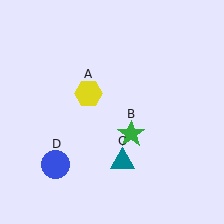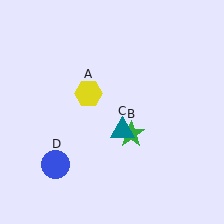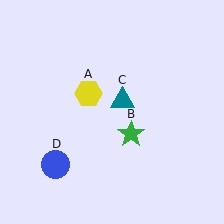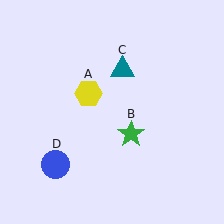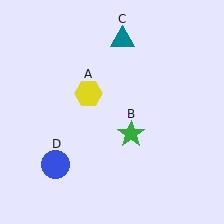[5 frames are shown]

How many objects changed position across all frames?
1 object changed position: teal triangle (object C).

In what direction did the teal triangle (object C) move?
The teal triangle (object C) moved up.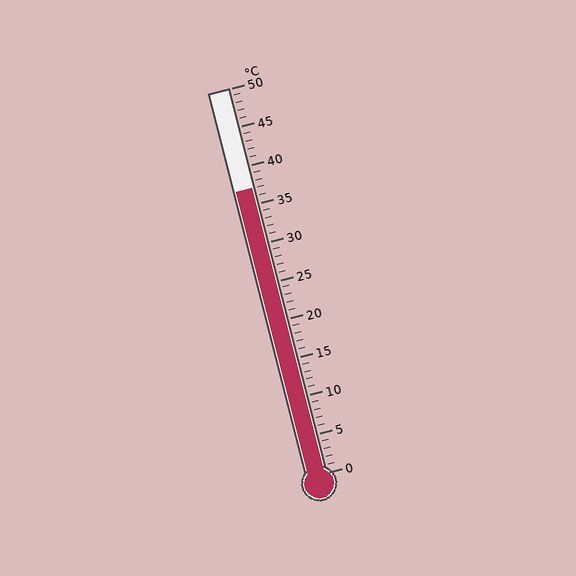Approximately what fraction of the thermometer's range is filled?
The thermometer is filled to approximately 75% of its range.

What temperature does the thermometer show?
The thermometer shows approximately 37°C.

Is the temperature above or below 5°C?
The temperature is above 5°C.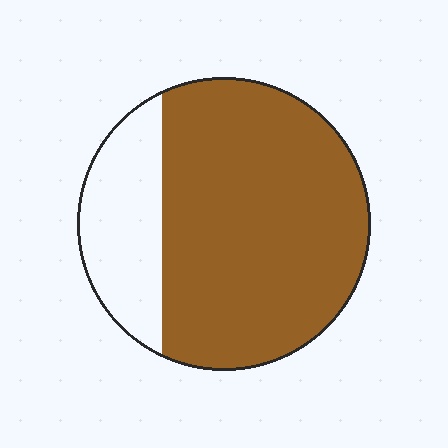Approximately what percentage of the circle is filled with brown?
Approximately 75%.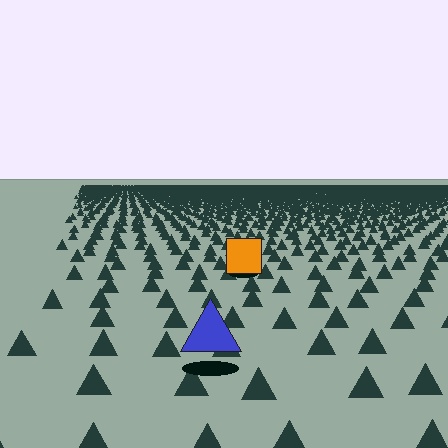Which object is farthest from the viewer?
The orange square is farthest from the viewer. It appears smaller and the ground texture around it is denser.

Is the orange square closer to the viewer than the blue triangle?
No. The blue triangle is closer — you can tell from the texture gradient: the ground texture is coarser near it.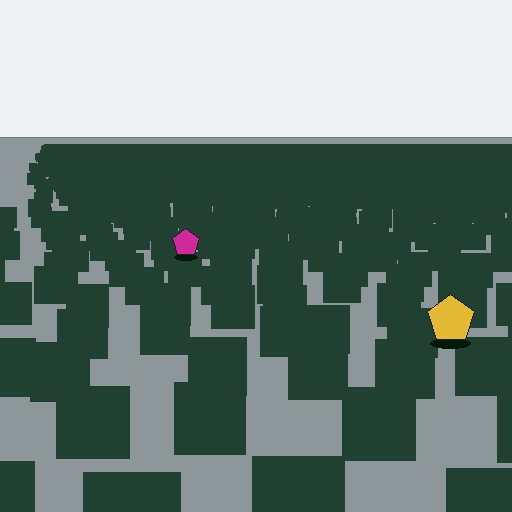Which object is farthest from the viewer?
The magenta pentagon is farthest from the viewer. It appears smaller and the ground texture around it is denser.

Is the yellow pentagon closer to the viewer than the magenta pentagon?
Yes. The yellow pentagon is closer — you can tell from the texture gradient: the ground texture is coarser near it.